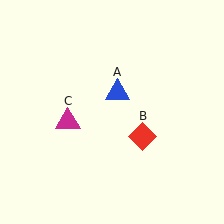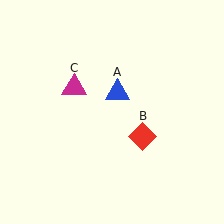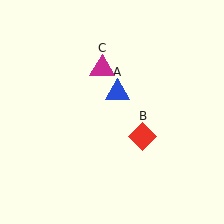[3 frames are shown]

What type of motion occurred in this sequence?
The magenta triangle (object C) rotated clockwise around the center of the scene.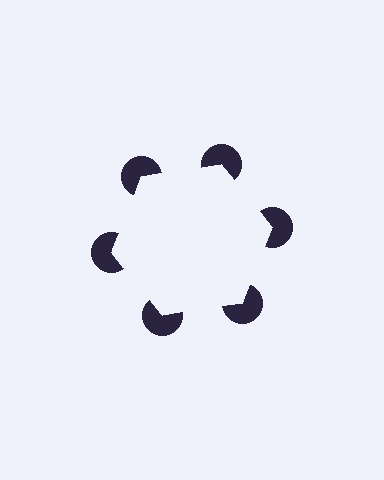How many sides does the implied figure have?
6 sides.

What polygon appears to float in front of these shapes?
An illusory hexagon — its edges are inferred from the aligned wedge cuts in the pac-man discs, not physically drawn.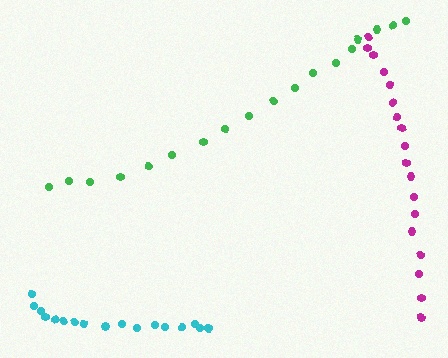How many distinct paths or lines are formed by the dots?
There are 3 distinct paths.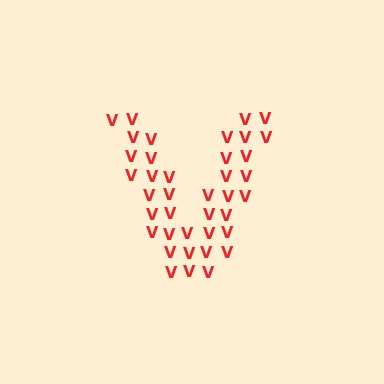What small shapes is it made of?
It is made of small letter V's.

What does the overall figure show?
The overall figure shows the letter V.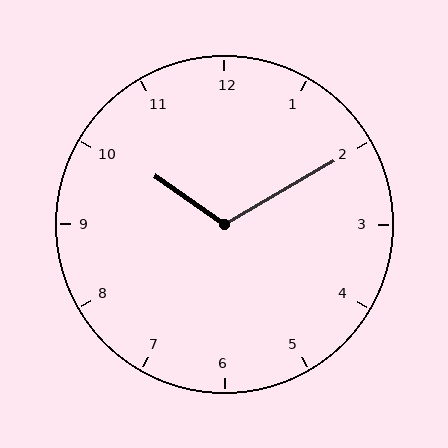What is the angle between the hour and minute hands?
Approximately 115 degrees.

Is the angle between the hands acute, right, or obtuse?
It is obtuse.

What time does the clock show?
10:10.